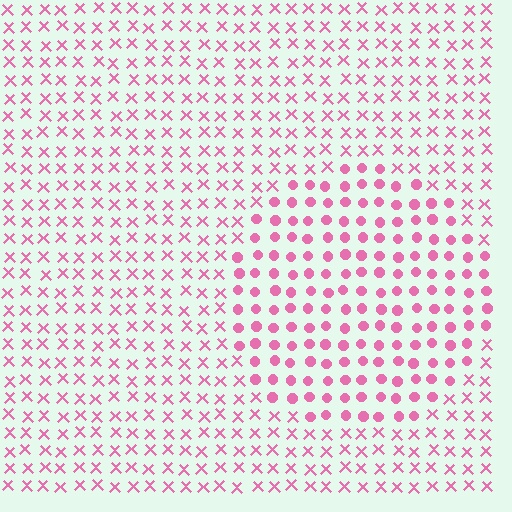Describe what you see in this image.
The image is filled with small pink elements arranged in a uniform grid. A circle-shaped region contains circles, while the surrounding area contains X marks. The boundary is defined purely by the change in element shape.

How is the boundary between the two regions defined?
The boundary is defined by a change in element shape: circles inside vs. X marks outside. All elements share the same color and spacing.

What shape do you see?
I see a circle.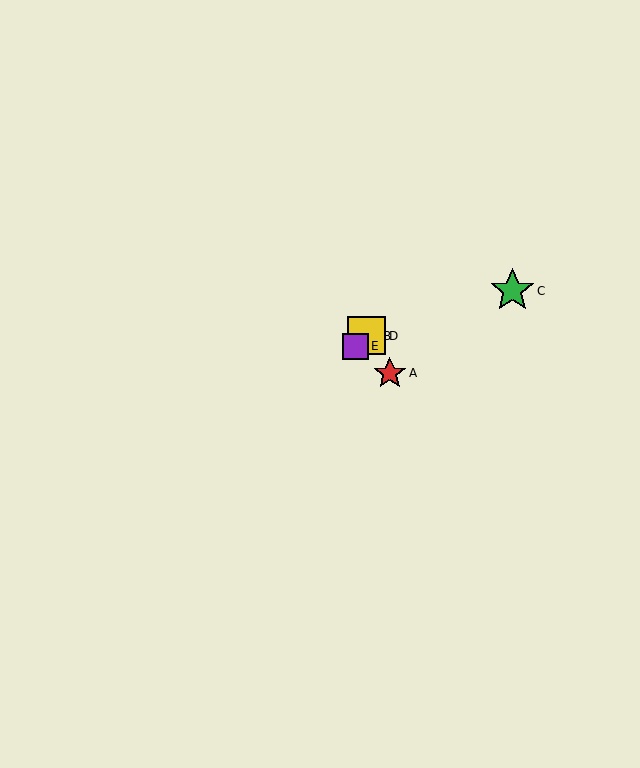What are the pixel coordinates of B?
Object B is at (367, 335).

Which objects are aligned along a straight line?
Objects B, D, E are aligned along a straight line.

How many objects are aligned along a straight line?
3 objects (B, D, E) are aligned along a straight line.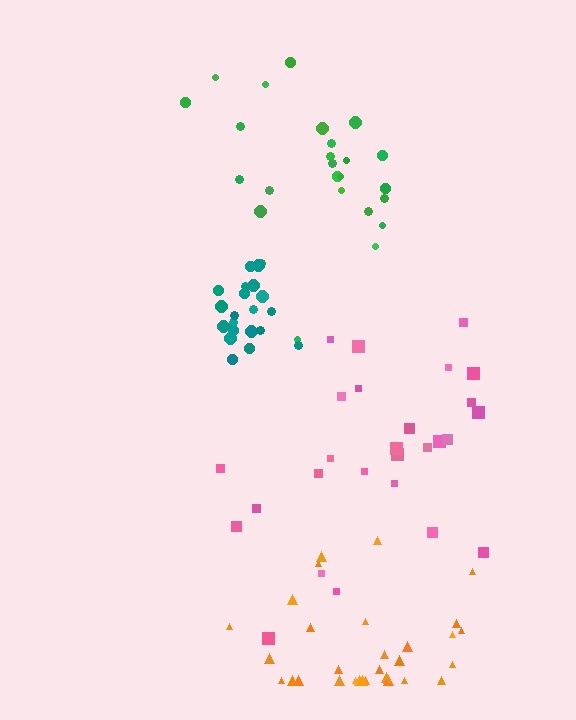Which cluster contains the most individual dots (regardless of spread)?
Orange (31).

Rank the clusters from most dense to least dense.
teal, orange, green, pink.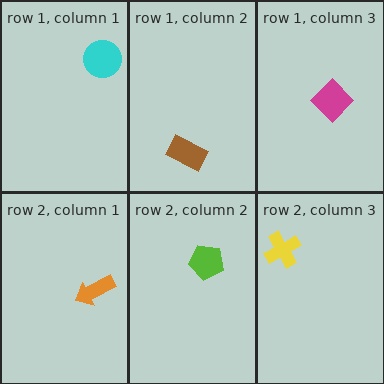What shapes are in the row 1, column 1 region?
The cyan circle.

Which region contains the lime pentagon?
The row 2, column 2 region.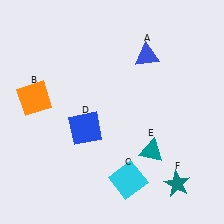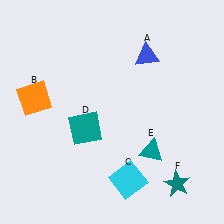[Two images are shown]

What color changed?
The square (D) changed from blue in Image 1 to teal in Image 2.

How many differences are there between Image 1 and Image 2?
There is 1 difference between the two images.